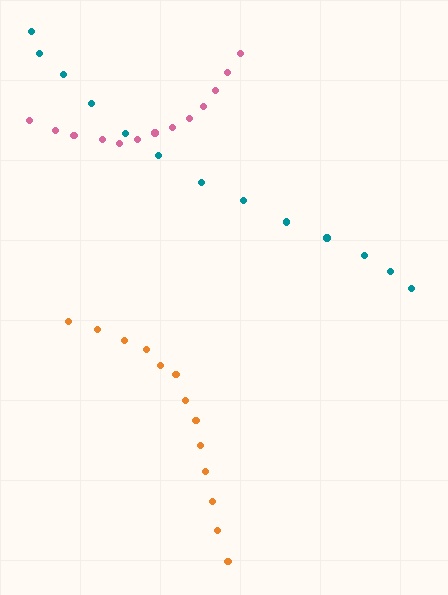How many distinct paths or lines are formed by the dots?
There are 3 distinct paths.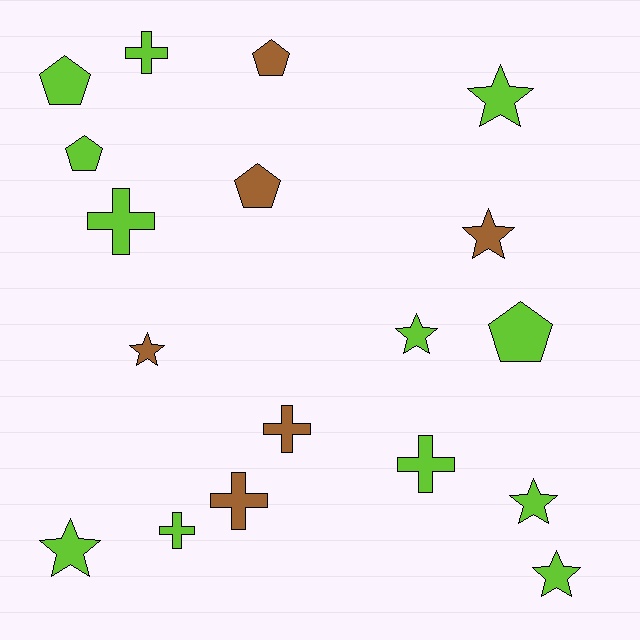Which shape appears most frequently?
Star, with 7 objects.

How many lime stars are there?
There are 5 lime stars.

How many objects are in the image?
There are 18 objects.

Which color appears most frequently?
Lime, with 12 objects.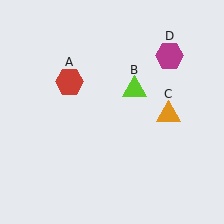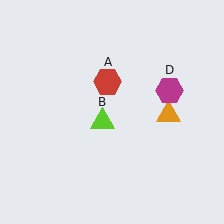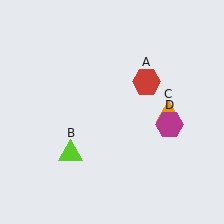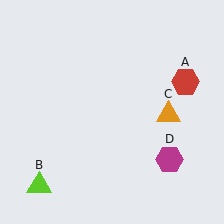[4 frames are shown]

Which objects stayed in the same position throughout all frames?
Orange triangle (object C) remained stationary.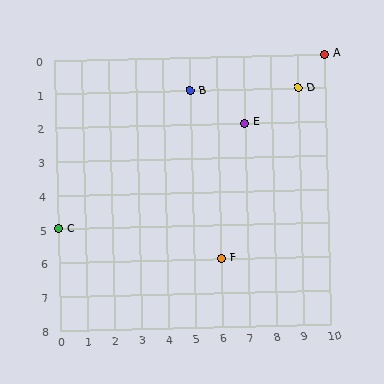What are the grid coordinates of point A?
Point A is at grid coordinates (10, 0).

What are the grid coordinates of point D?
Point D is at grid coordinates (9, 1).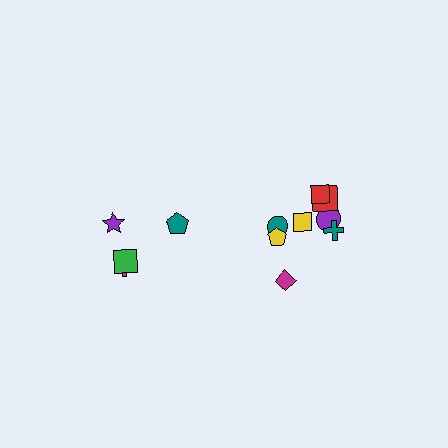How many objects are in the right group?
There are 8 objects.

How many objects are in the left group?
There are 4 objects.